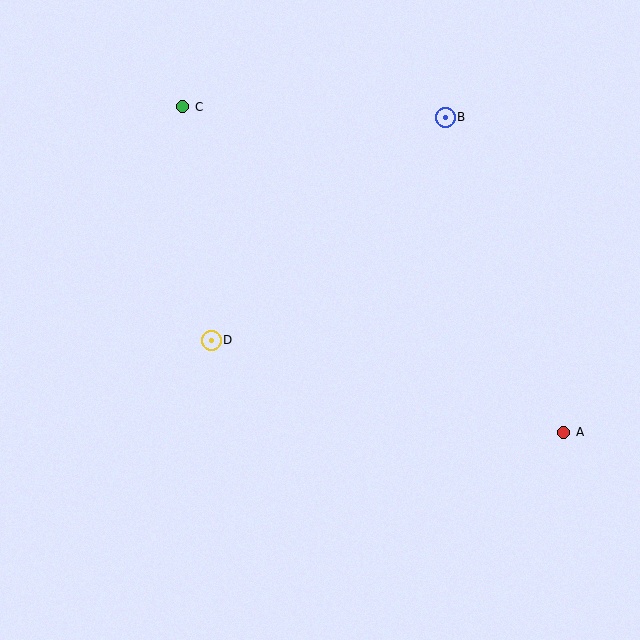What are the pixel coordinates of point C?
Point C is at (183, 107).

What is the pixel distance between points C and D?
The distance between C and D is 235 pixels.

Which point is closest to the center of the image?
Point D at (211, 340) is closest to the center.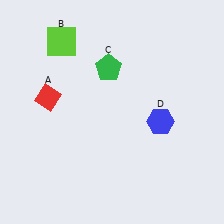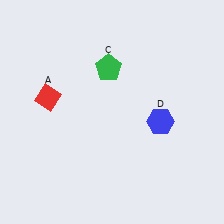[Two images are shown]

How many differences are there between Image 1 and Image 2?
There is 1 difference between the two images.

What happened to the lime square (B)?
The lime square (B) was removed in Image 2. It was in the top-left area of Image 1.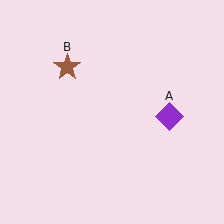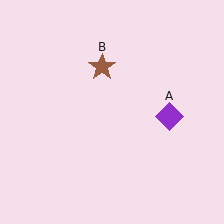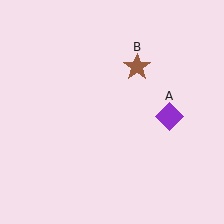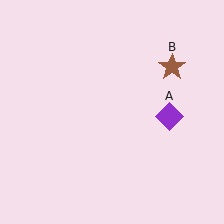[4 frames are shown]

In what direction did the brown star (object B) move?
The brown star (object B) moved right.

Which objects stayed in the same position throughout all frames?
Purple diamond (object A) remained stationary.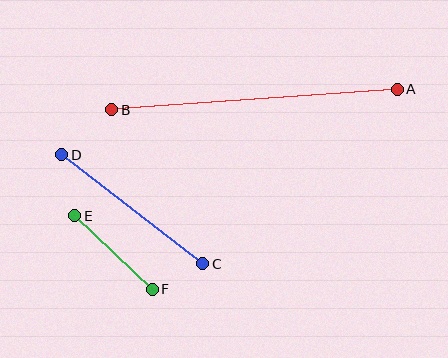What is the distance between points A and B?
The distance is approximately 286 pixels.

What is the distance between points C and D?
The distance is approximately 178 pixels.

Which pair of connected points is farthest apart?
Points A and B are farthest apart.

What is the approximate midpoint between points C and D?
The midpoint is at approximately (132, 209) pixels.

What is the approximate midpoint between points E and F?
The midpoint is at approximately (113, 253) pixels.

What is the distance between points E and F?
The distance is approximately 107 pixels.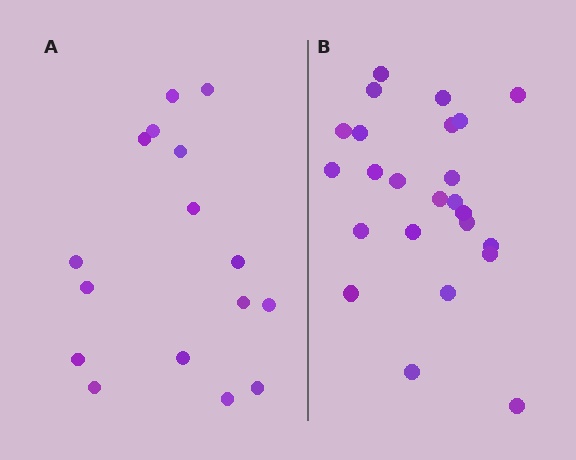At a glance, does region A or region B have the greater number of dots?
Region B (the right region) has more dots.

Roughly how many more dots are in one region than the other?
Region B has roughly 8 or so more dots than region A.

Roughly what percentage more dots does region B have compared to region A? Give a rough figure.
About 50% more.